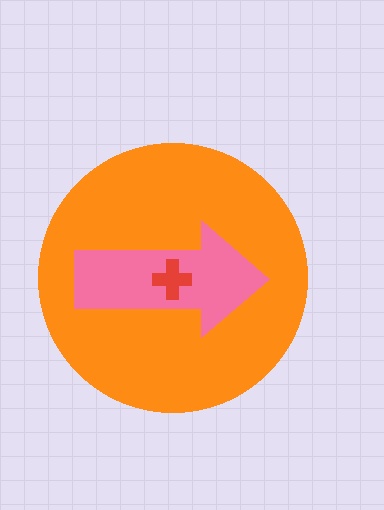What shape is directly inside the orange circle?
The pink arrow.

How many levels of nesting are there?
3.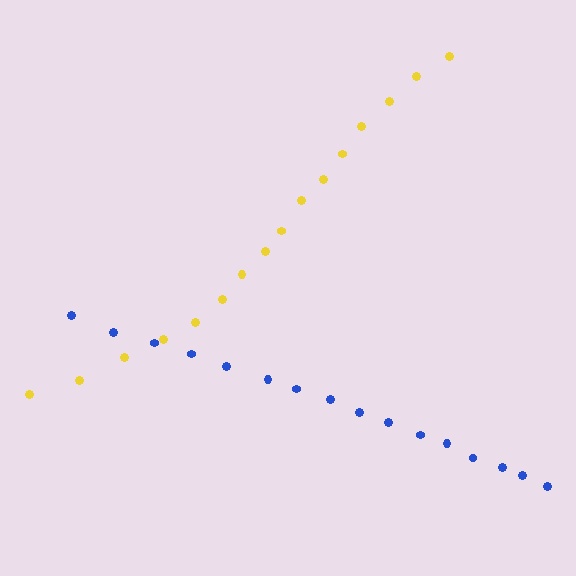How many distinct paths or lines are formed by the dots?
There are 2 distinct paths.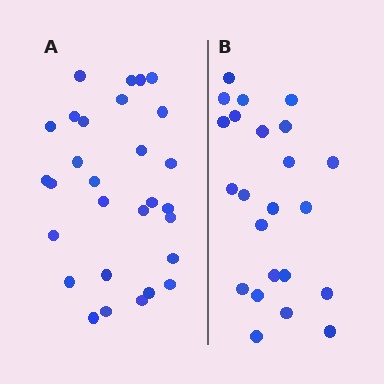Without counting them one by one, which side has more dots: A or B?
Region A (the left region) has more dots.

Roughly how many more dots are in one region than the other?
Region A has about 6 more dots than region B.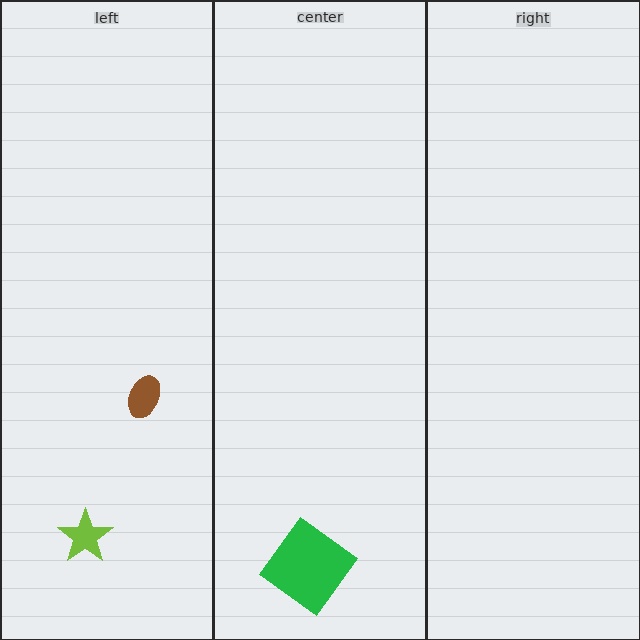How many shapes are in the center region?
1.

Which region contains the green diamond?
The center region.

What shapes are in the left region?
The brown ellipse, the lime star.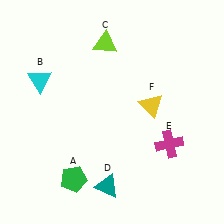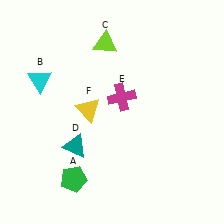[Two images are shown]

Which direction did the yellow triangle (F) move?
The yellow triangle (F) moved left.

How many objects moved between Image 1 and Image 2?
3 objects moved between the two images.